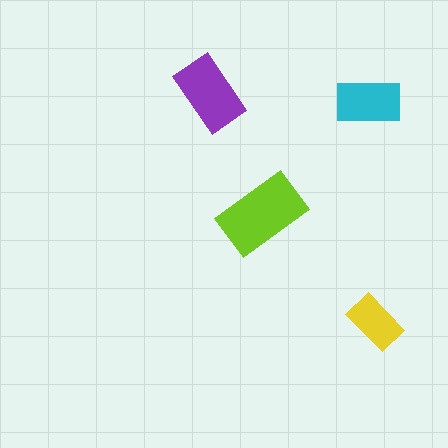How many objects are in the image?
There are 4 objects in the image.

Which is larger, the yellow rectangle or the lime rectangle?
The lime one.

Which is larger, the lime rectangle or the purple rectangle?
The lime one.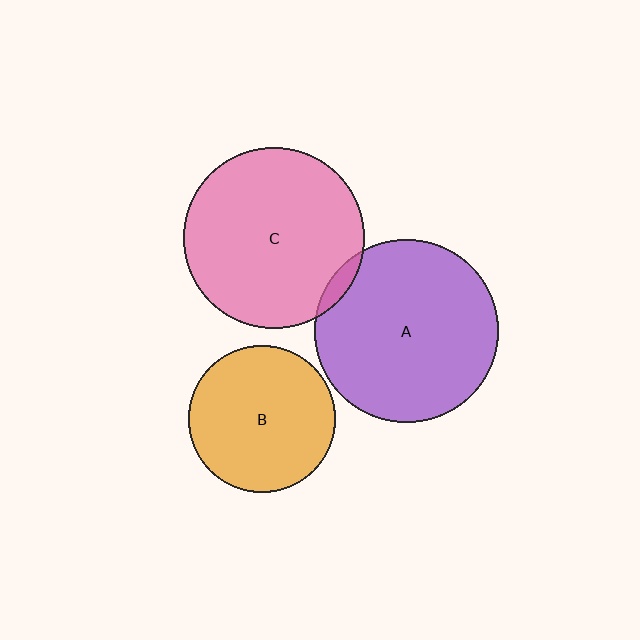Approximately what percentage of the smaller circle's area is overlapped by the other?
Approximately 5%.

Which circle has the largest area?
Circle A (purple).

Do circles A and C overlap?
Yes.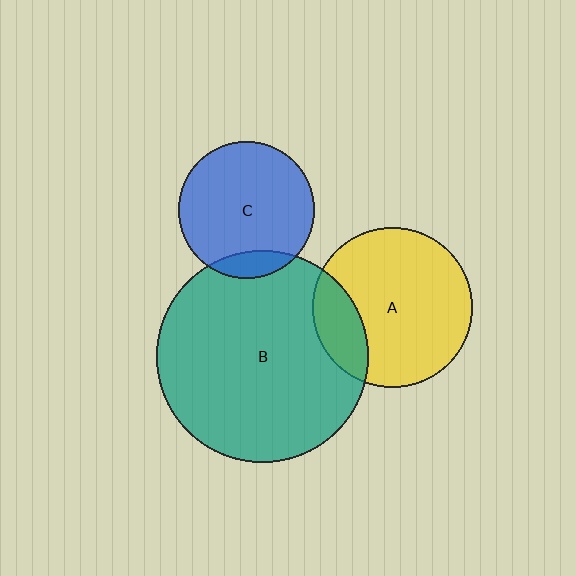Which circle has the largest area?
Circle B (teal).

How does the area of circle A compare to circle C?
Approximately 1.4 times.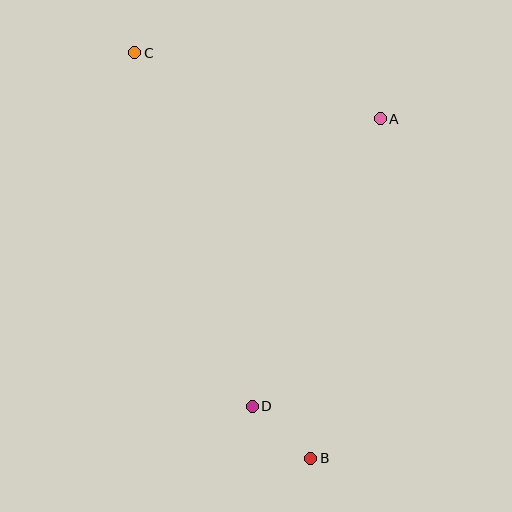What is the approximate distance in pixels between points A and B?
The distance between A and B is approximately 347 pixels.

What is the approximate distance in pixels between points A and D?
The distance between A and D is approximately 315 pixels.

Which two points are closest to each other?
Points B and D are closest to each other.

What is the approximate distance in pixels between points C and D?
The distance between C and D is approximately 372 pixels.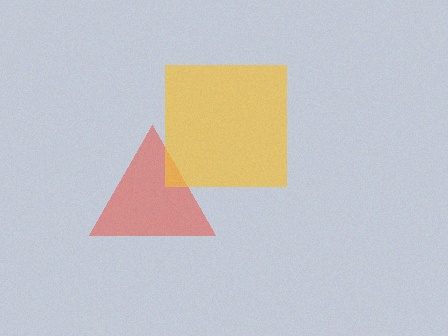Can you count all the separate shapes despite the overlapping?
Yes, there are 2 separate shapes.